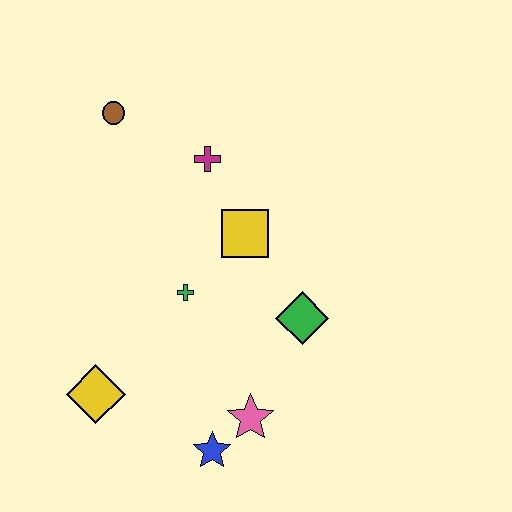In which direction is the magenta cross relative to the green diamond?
The magenta cross is above the green diamond.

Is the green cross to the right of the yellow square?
No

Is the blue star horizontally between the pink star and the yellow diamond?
Yes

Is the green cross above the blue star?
Yes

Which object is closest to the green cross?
The yellow square is closest to the green cross.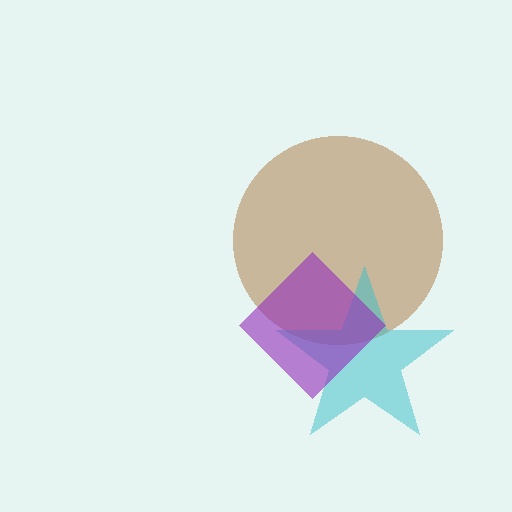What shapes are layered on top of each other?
The layered shapes are: a brown circle, a cyan star, a purple diamond.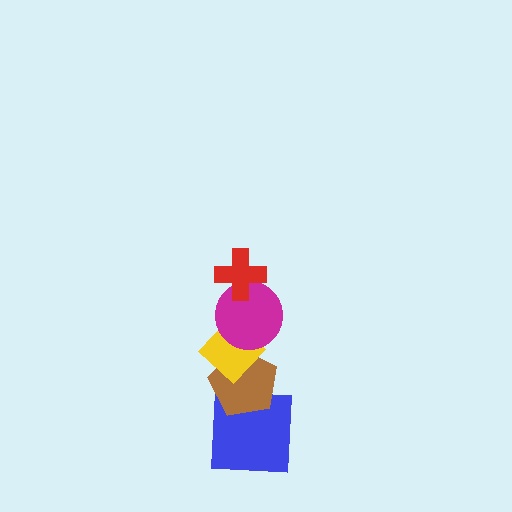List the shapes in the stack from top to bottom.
From top to bottom: the red cross, the magenta circle, the yellow diamond, the brown pentagon, the blue square.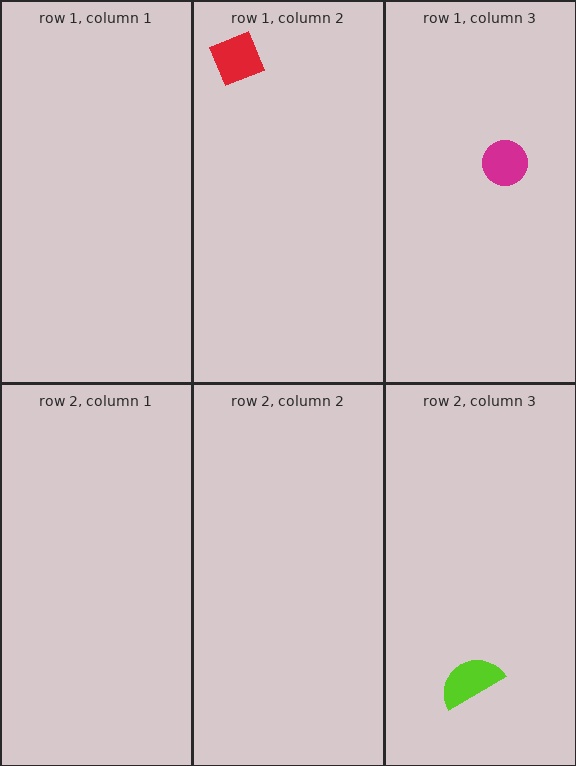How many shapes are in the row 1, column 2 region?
1.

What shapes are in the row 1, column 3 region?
The magenta circle.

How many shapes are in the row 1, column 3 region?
1.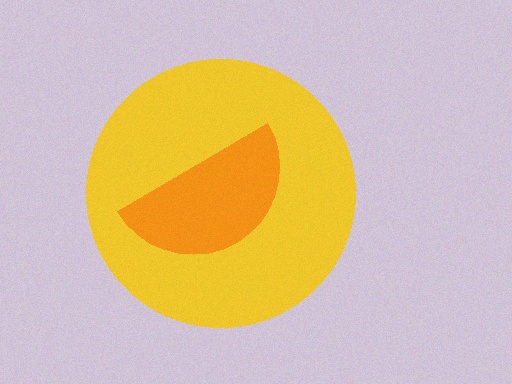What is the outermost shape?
The yellow circle.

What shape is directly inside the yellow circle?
The orange semicircle.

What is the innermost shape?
The orange semicircle.